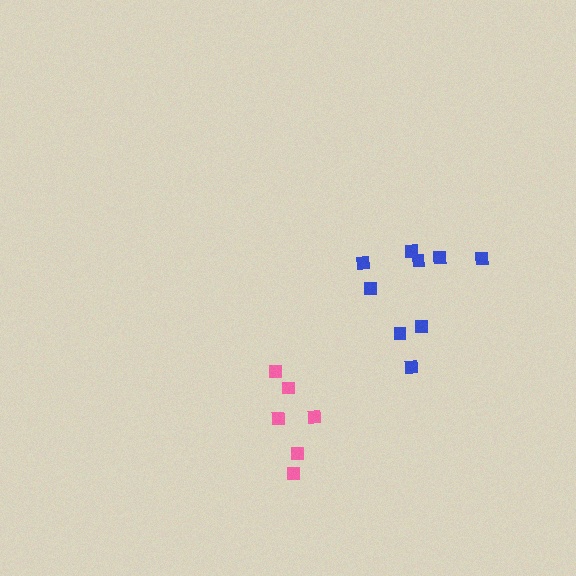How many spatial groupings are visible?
There are 2 spatial groupings.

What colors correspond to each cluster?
The clusters are colored: pink, blue.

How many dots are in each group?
Group 1: 6 dots, Group 2: 9 dots (15 total).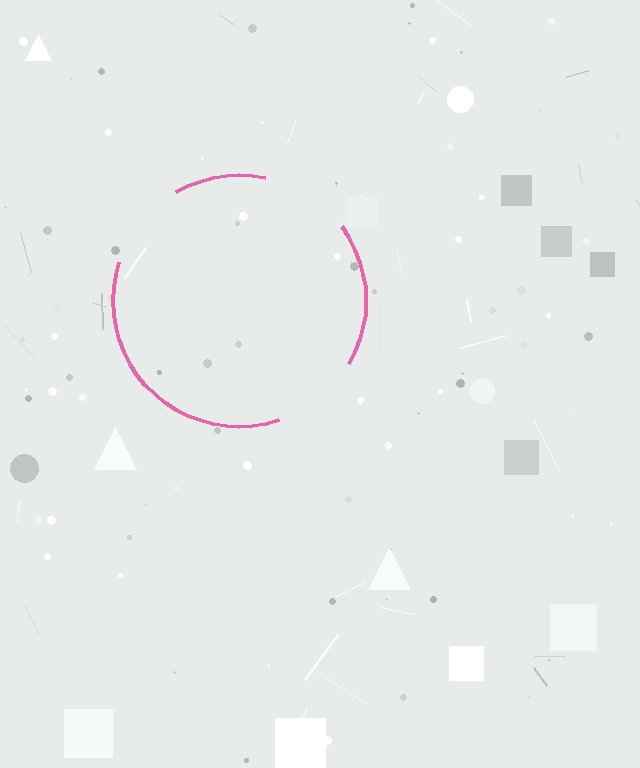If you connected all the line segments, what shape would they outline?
They would outline a circle.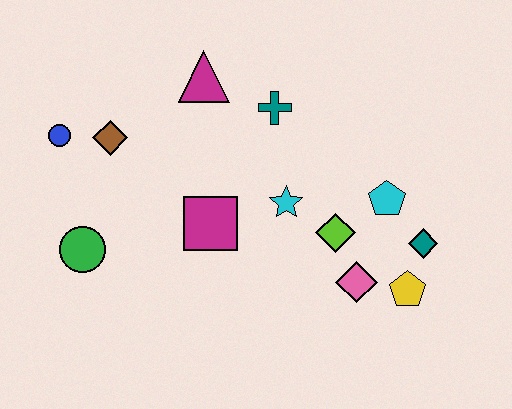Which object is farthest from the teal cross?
The green circle is farthest from the teal cross.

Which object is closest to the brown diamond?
The blue circle is closest to the brown diamond.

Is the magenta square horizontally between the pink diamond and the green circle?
Yes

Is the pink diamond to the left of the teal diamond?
Yes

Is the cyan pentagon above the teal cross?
No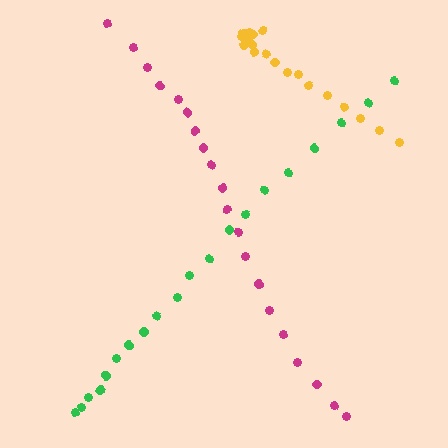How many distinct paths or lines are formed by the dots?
There are 3 distinct paths.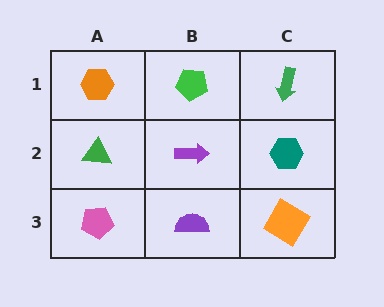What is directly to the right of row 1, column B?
A green arrow.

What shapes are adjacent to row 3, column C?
A teal hexagon (row 2, column C), a purple semicircle (row 3, column B).